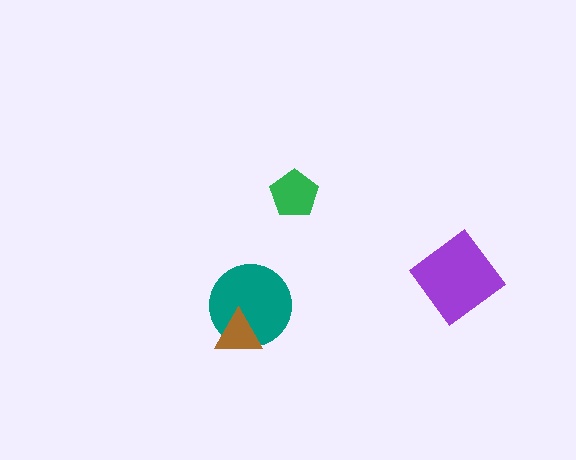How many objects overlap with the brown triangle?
1 object overlaps with the brown triangle.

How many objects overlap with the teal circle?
1 object overlaps with the teal circle.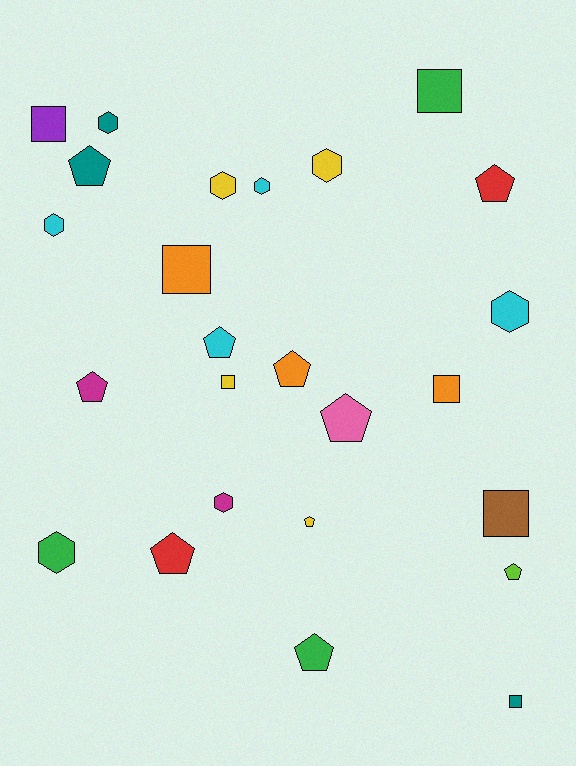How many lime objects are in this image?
There is 1 lime object.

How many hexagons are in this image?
There are 8 hexagons.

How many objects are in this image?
There are 25 objects.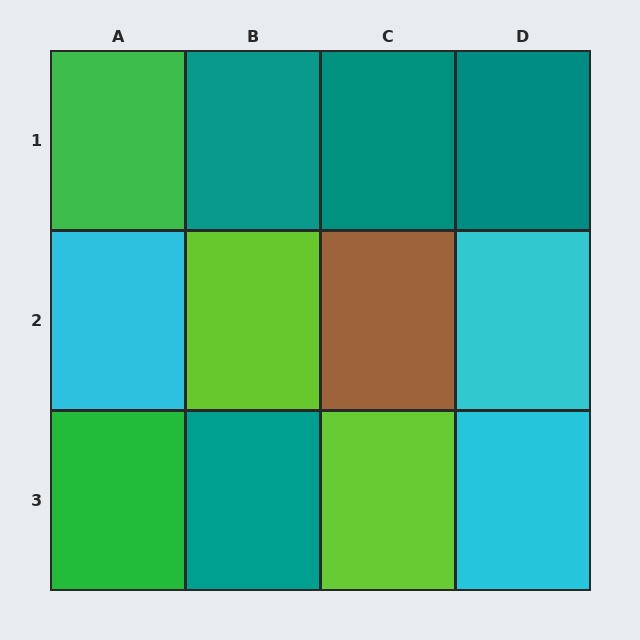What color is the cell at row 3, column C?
Lime.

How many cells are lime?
2 cells are lime.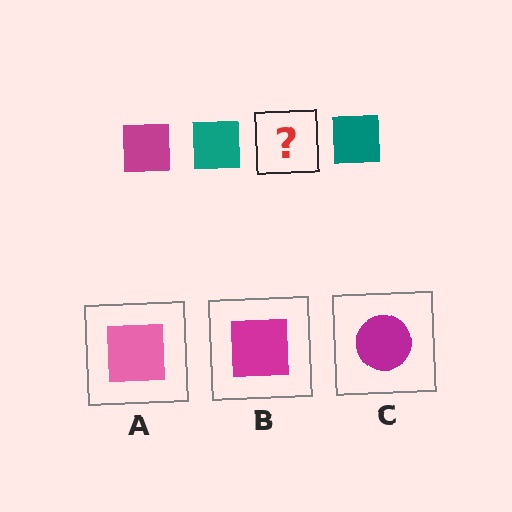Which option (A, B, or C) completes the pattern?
B.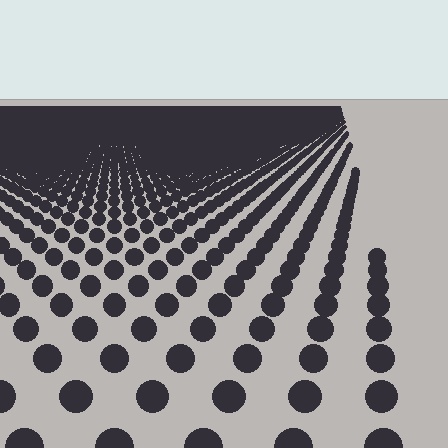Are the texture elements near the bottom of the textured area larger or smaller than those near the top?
Larger. Near the bottom, elements are closer to the viewer and appear at a bigger on-screen size.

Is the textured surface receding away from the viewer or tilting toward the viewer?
The surface is receding away from the viewer. Texture elements get smaller and denser toward the top.